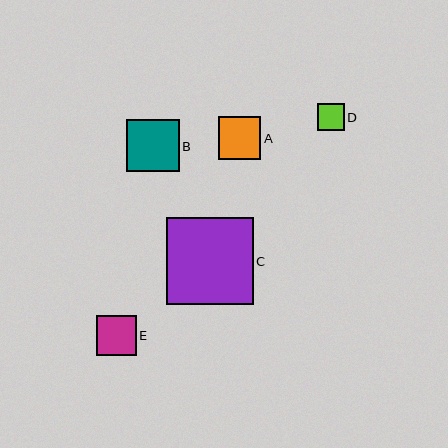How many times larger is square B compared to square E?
Square B is approximately 1.3 times the size of square E.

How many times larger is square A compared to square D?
Square A is approximately 1.6 times the size of square D.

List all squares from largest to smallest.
From largest to smallest: C, B, A, E, D.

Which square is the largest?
Square C is the largest with a size of approximately 87 pixels.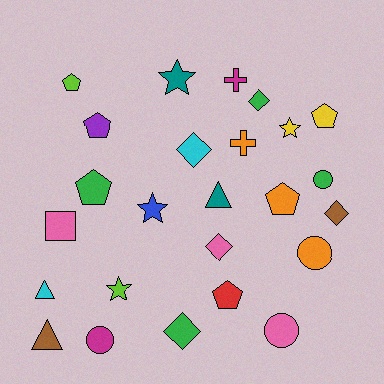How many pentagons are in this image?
There are 6 pentagons.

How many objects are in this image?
There are 25 objects.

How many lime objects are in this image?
There are 2 lime objects.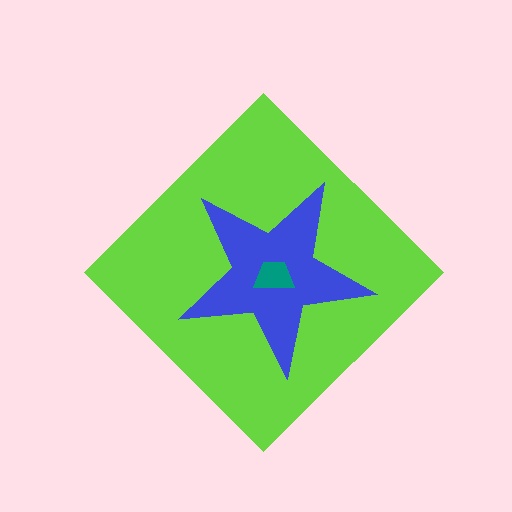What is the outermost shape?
The lime diamond.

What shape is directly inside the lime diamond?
The blue star.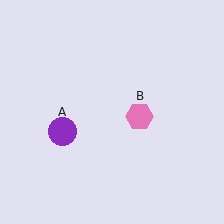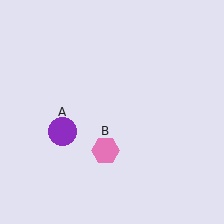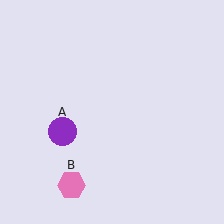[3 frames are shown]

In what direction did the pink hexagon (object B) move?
The pink hexagon (object B) moved down and to the left.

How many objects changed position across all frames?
1 object changed position: pink hexagon (object B).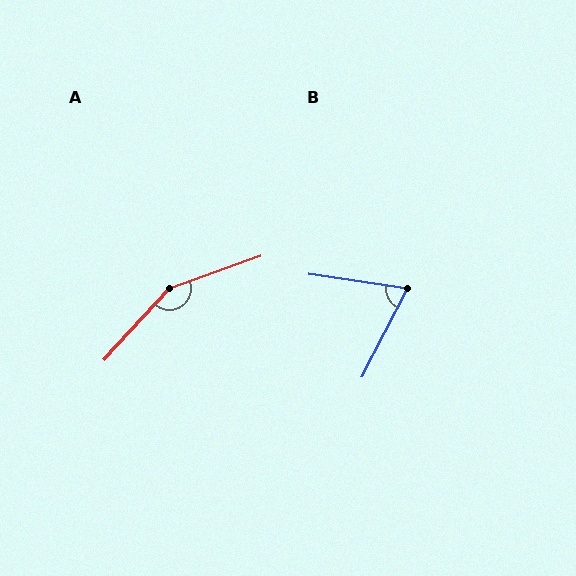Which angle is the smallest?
B, at approximately 71 degrees.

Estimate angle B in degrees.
Approximately 71 degrees.